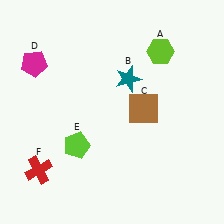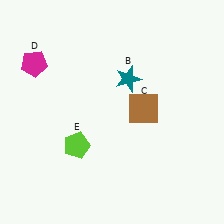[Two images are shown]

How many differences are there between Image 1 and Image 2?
There are 2 differences between the two images.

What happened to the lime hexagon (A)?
The lime hexagon (A) was removed in Image 2. It was in the top-right area of Image 1.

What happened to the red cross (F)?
The red cross (F) was removed in Image 2. It was in the bottom-left area of Image 1.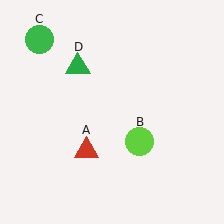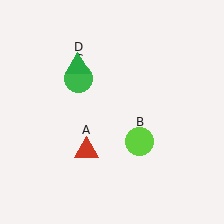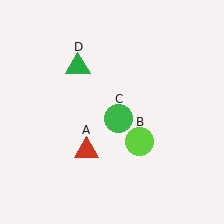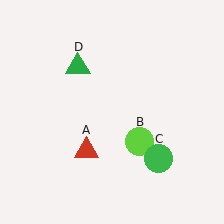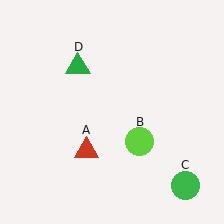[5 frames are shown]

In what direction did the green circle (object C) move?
The green circle (object C) moved down and to the right.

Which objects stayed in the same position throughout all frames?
Red triangle (object A) and lime circle (object B) and green triangle (object D) remained stationary.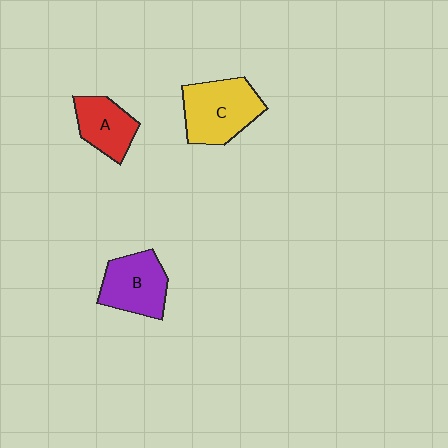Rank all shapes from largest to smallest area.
From largest to smallest: C (yellow), B (purple), A (red).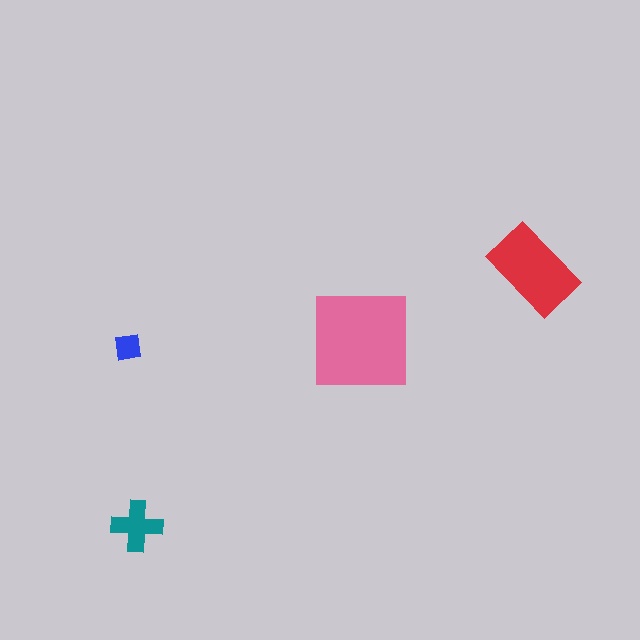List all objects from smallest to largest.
The blue square, the teal cross, the red rectangle, the pink square.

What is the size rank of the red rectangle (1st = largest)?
2nd.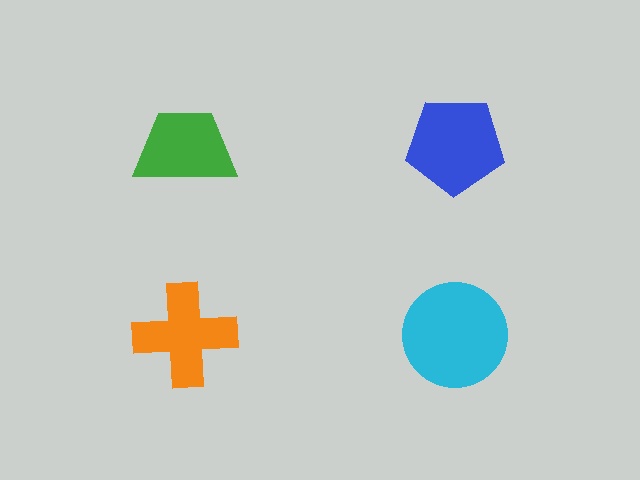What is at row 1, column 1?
A green trapezoid.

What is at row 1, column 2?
A blue pentagon.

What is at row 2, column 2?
A cyan circle.